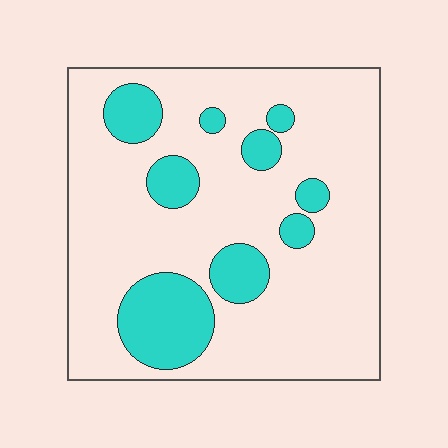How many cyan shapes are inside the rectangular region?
9.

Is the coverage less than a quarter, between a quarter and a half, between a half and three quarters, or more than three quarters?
Less than a quarter.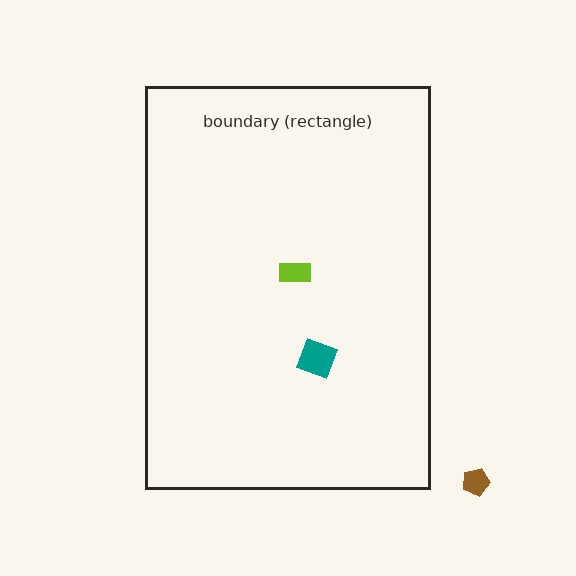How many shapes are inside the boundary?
2 inside, 1 outside.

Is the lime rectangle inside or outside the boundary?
Inside.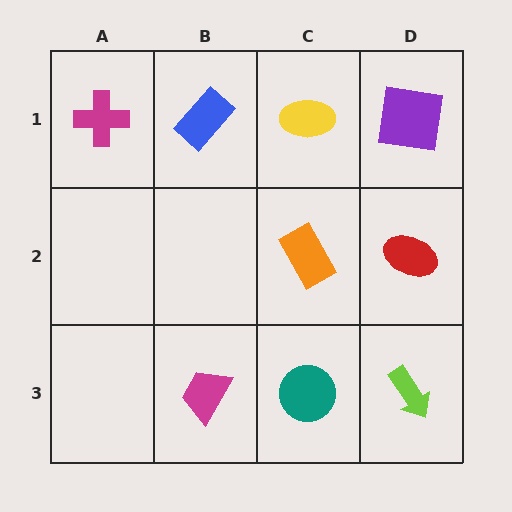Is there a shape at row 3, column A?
No, that cell is empty.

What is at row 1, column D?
A purple square.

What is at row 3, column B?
A magenta trapezoid.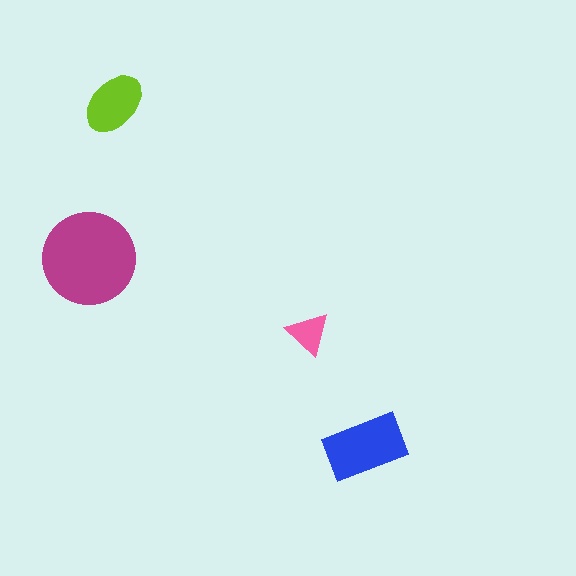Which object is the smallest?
The pink triangle.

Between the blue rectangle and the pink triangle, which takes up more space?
The blue rectangle.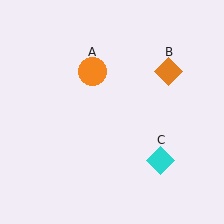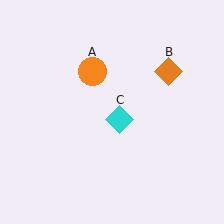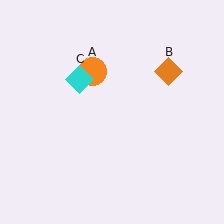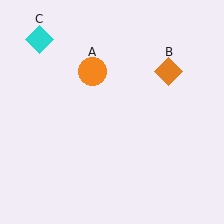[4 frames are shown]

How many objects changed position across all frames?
1 object changed position: cyan diamond (object C).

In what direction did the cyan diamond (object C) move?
The cyan diamond (object C) moved up and to the left.